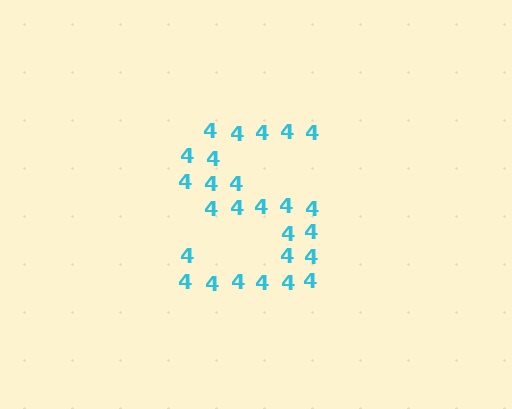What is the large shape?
The large shape is the letter S.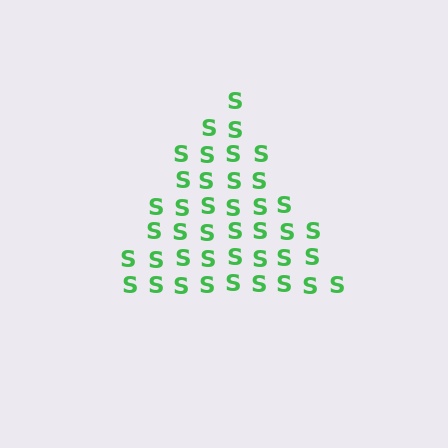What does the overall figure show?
The overall figure shows a triangle.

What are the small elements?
The small elements are letter S's.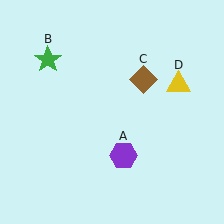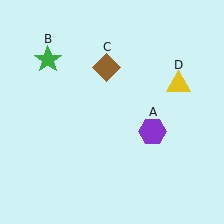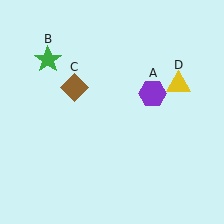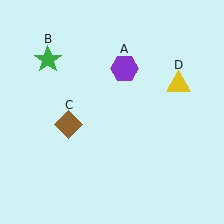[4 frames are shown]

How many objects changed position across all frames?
2 objects changed position: purple hexagon (object A), brown diamond (object C).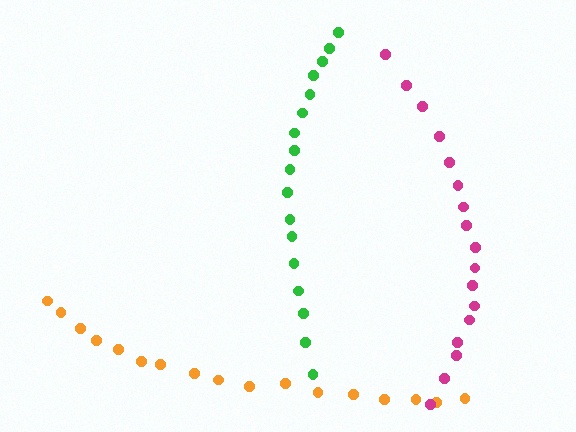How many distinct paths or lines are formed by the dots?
There are 3 distinct paths.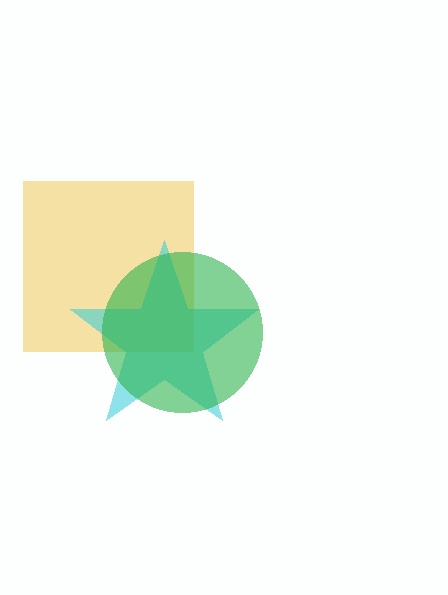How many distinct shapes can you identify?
There are 3 distinct shapes: a yellow square, a cyan star, a green circle.